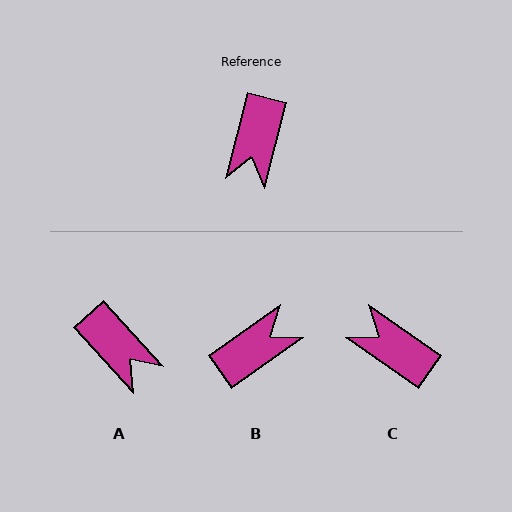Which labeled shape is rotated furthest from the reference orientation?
B, about 139 degrees away.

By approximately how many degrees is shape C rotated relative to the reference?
Approximately 111 degrees clockwise.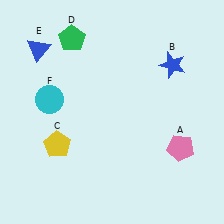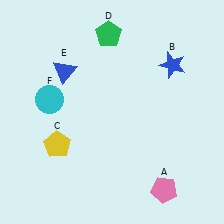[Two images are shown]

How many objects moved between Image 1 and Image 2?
3 objects moved between the two images.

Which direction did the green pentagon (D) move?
The green pentagon (D) moved right.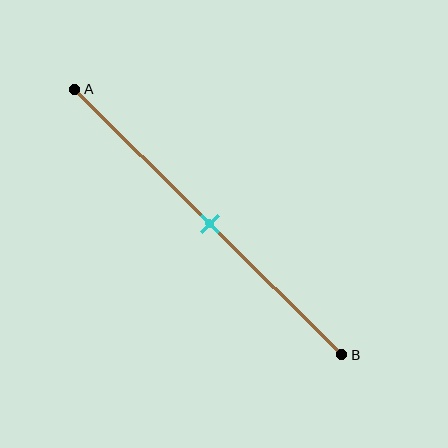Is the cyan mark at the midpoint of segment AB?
Yes, the mark is approximately at the midpoint.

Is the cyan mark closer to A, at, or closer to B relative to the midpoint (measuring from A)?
The cyan mark is approximately at the midpoint of segment AB.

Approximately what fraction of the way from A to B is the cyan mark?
The cyan mark is approximately 50% of the way from A to B.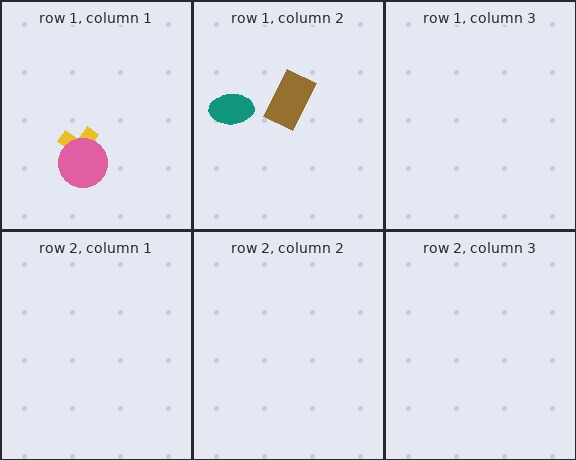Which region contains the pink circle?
The row 1, column 1 region.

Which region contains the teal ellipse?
The row 1, column 2 region.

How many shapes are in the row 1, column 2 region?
2.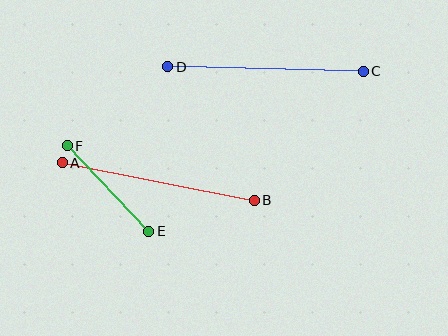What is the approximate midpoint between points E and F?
The midpoint is at approximately (108, 188) pixels.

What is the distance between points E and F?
The distance is approximately 118 pixels.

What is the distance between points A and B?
The distance is approximately 196 pixels.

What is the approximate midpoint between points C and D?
The midpoint is at approximately (266, 69) pixels.